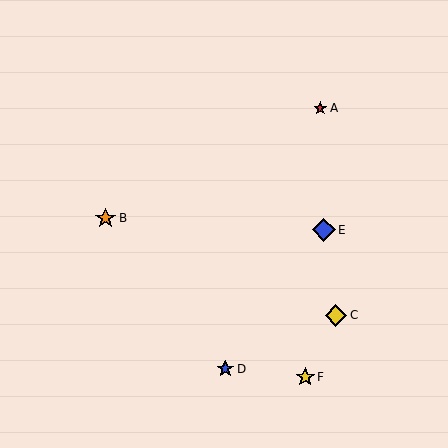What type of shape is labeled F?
Shape F is a yellow star.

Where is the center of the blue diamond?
The center of the blue diamond is at (324, 230).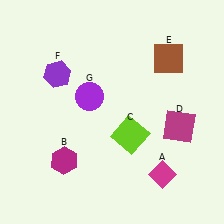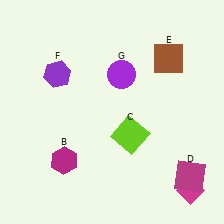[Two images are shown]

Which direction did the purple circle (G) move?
The purple circle (G) moved right.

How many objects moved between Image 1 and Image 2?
3 objects moved between the two images.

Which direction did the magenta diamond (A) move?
The magenta diamond (A) moved right.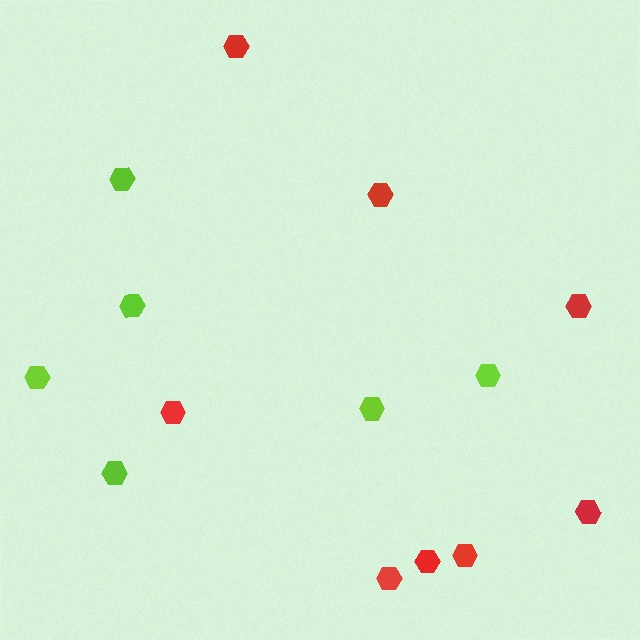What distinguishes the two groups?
There are 2 groups: one group of red hexagons (8) and one group of lime hexagons (6).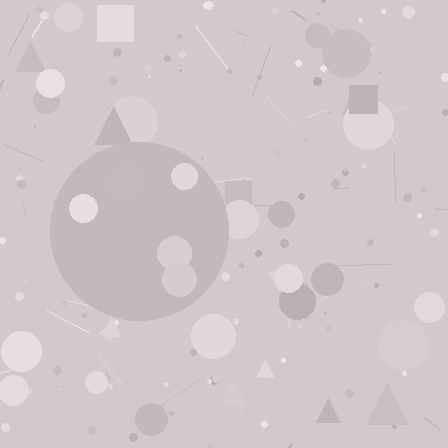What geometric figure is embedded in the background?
A circle is embedded in the background.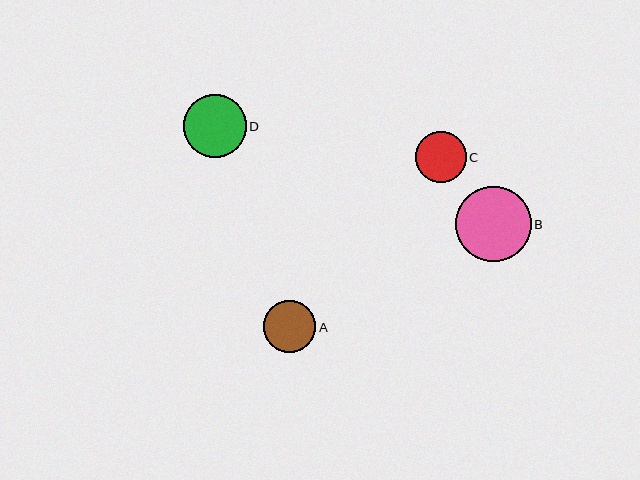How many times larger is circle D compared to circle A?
Circle D is approximately 1.2 times the size of circle A.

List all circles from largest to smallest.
From largest to smallest: B, D, A, C.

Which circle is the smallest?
Circle C is the smallest with a size of approximately 51 pixels.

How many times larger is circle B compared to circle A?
Circle B is approximately 1.4 times the size of circle A.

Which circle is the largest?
Circle B is the largest with a size of approximately 75 pixels.